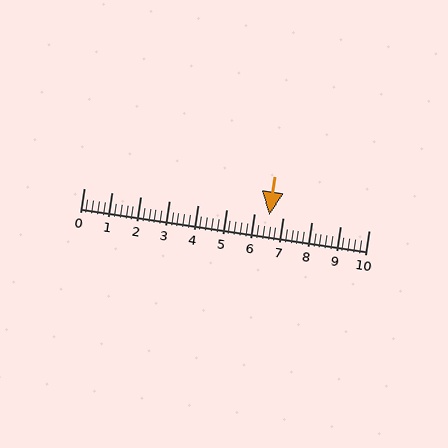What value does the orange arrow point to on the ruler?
The orange arrow points to approximately 6.5.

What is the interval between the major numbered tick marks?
The major tick marks are spaced 1 units apart.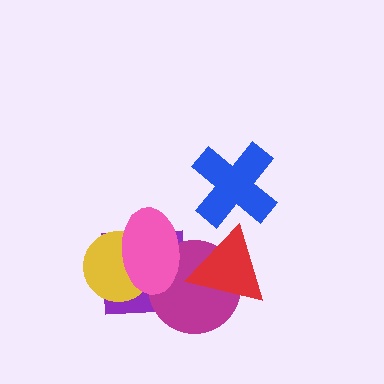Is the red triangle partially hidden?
Yes, it is partially covered by another shape.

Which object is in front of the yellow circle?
The pink ellipse is in front of the yellow circle.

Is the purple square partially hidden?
Yes, it is partially covered by another shape.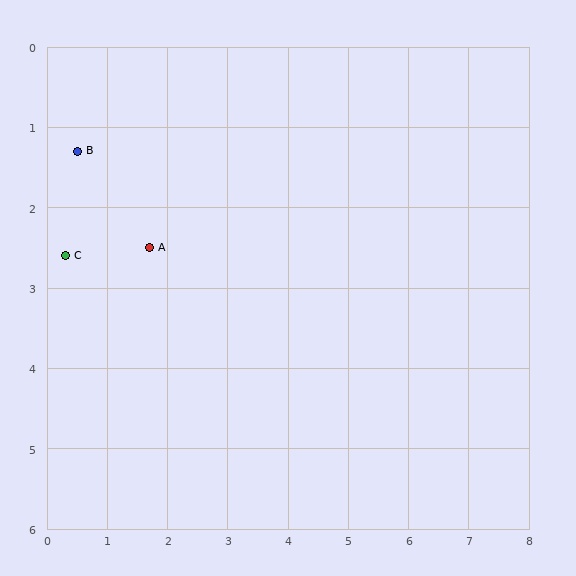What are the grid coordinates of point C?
Point C is at approximately (0.3, 2.6).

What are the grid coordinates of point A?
Point A is at approximately (1.7, 2.5).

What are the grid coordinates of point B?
Point B is at approximately (0.5, 1.3).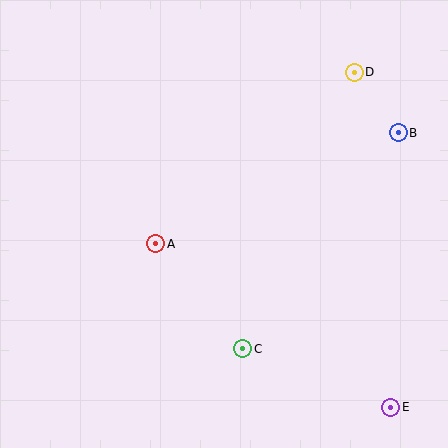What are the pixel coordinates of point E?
Point E is at (391, 407).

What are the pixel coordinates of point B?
Point B is at (398, 133).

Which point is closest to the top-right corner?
Point D is closest to the top-right corner.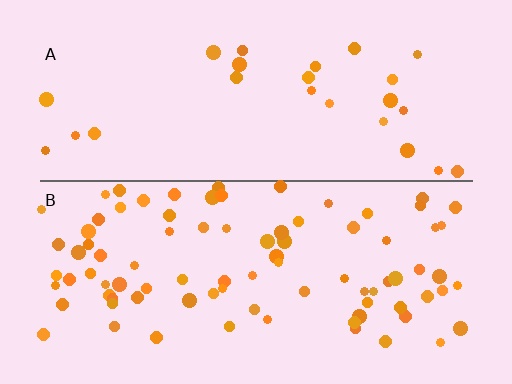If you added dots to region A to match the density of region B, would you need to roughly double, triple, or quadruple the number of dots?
Approximately triple.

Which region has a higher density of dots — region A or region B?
B (the bottom).